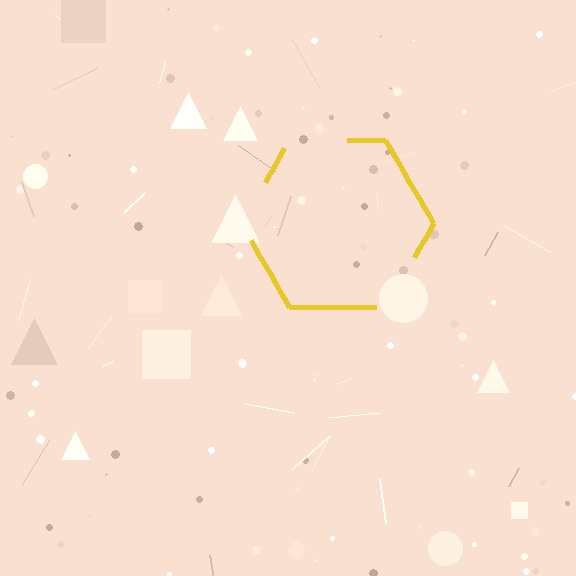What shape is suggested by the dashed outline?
The dashed outline suggests a hexagon.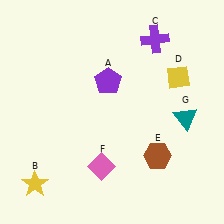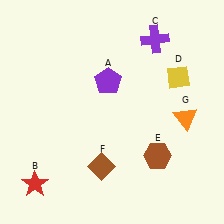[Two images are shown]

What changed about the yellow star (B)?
In Image 1, B is yellow. In Image 2, it changed to red.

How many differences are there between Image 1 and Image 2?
There are 3 differences between the two images.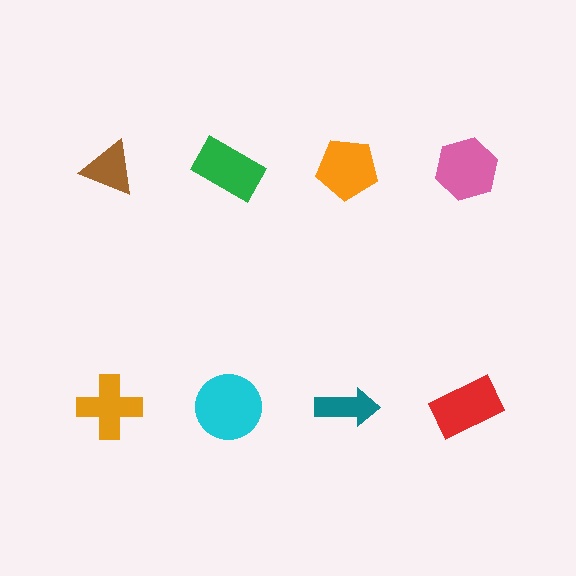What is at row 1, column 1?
A brown triangle.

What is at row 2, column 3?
A teal arrow.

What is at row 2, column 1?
An orange cross.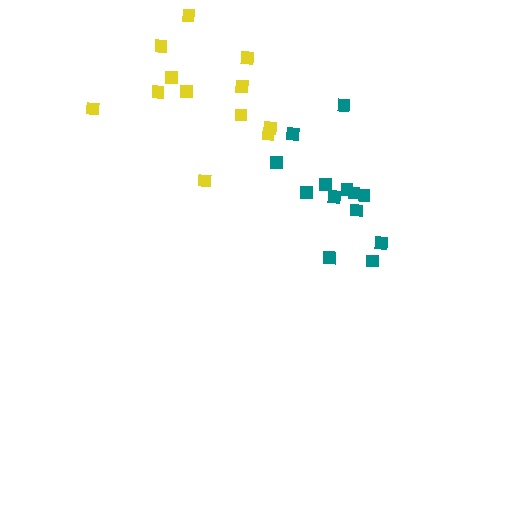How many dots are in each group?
Group 1: 13 dots, Group 2: 12 dots (25 total).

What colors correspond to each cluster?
The clusters are colored: teal, yellow.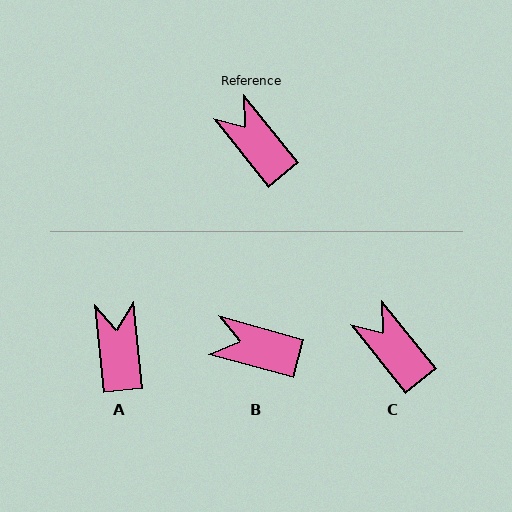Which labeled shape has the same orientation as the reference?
C.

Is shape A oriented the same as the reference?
No, it is off by about 33 degrees.